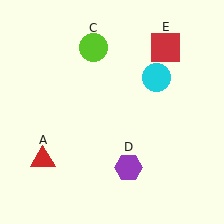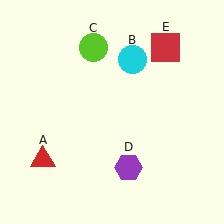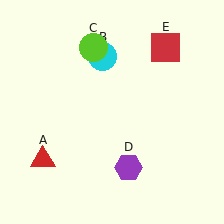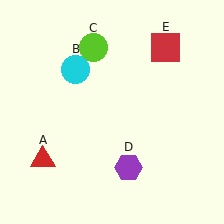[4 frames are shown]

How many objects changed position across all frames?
1 object changed position: cyan circle (object B).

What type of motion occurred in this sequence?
The cyan circle (object B) rotated counterclockwise around the center of the scene.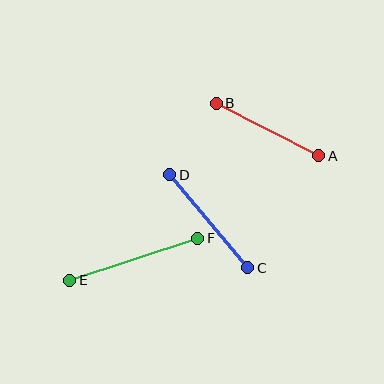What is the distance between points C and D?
The distance is approximately 121 pixels.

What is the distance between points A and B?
The distance is approximately 115 pixels.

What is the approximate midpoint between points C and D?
The midpoint is at approximately (209, 221) pixels.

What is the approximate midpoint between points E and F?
The midpoint is at approximately (134, 259) pixels.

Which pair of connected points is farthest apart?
Points E and F are farthest apart.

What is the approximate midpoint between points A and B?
The midpoint is at approximately (267, 130) pixels.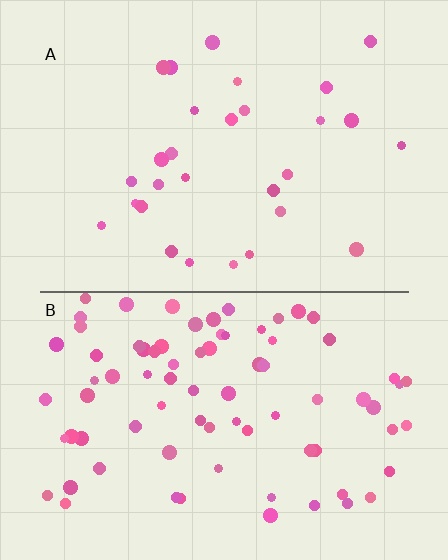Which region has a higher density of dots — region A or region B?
B (the bottom).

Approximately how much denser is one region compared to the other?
Approximately 2.8× — region B over region A.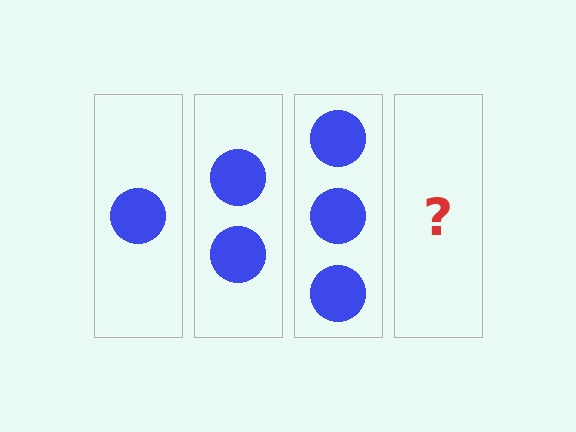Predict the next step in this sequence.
The next step is 4 circles.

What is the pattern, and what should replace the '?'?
The pattern is that each step adds one more circle. The '?' should be 4 circles.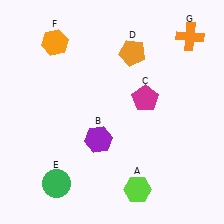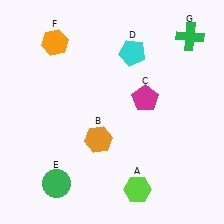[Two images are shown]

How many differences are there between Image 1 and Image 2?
There are 3 differences between the two images.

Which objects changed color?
B changed from purple to orange. D changed from orange to cyan. G changed from orange to green.